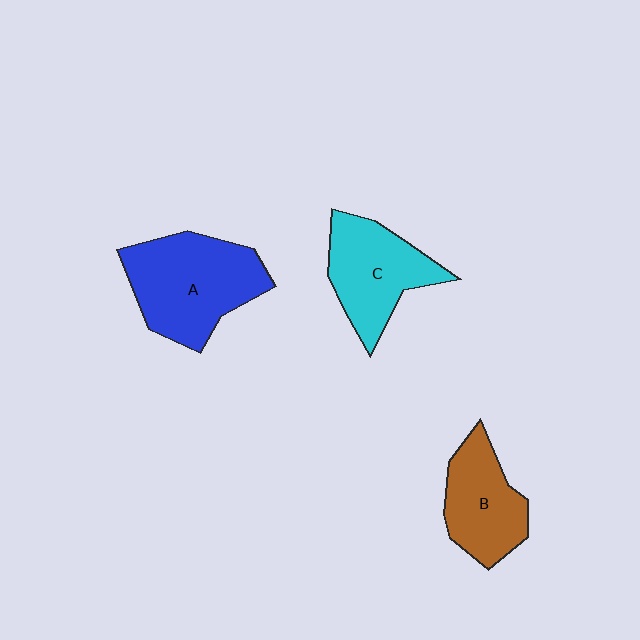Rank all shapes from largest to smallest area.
From largest to smallest: A (blue), C (cyan), B (brown).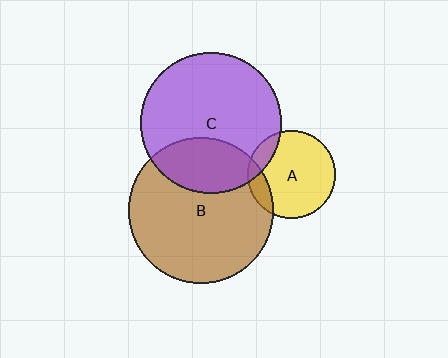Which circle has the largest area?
Circle B (brown).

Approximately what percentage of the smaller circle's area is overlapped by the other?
Approximately 15%.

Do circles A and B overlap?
Yes.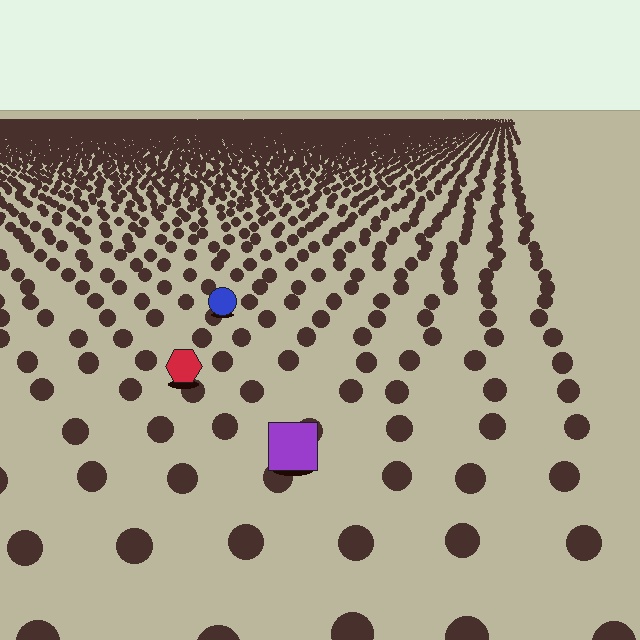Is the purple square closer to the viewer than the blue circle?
Yes. The purple square is closer — you can tell from the texture gradient: the ground texture is coarser near it.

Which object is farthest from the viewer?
The blue circle is farthest from the viewer. It appears smaller and the ground texture around it is denser.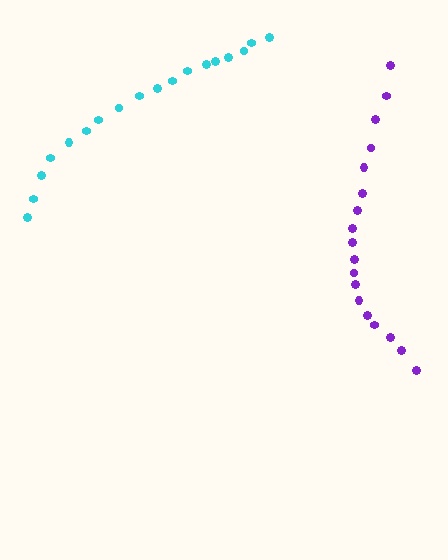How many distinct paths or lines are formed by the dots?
There are 2 distinct paths.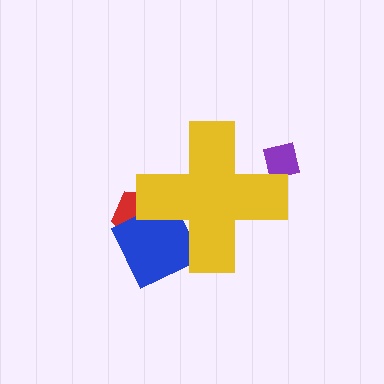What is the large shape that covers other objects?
A yellow cross.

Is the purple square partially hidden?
Yes, the purple square is partially hidden behind the yellow cross.